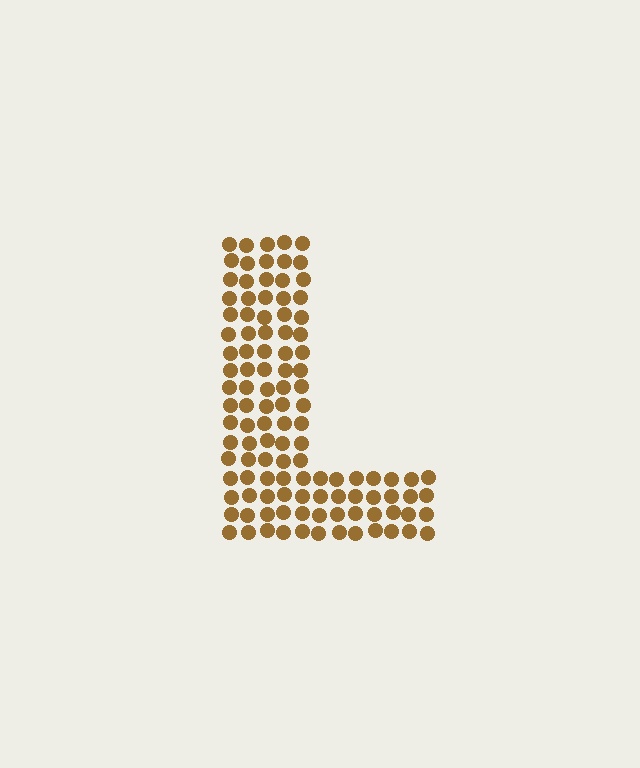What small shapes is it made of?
It is made of small circles.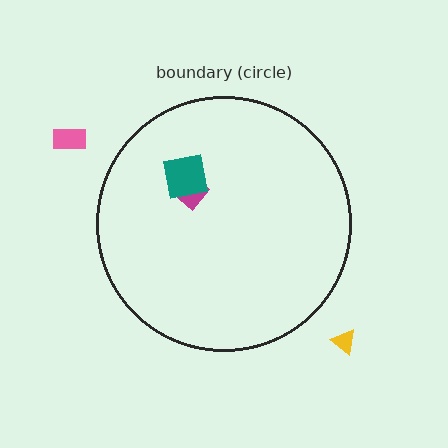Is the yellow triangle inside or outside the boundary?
Outside.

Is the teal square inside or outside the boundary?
Inside.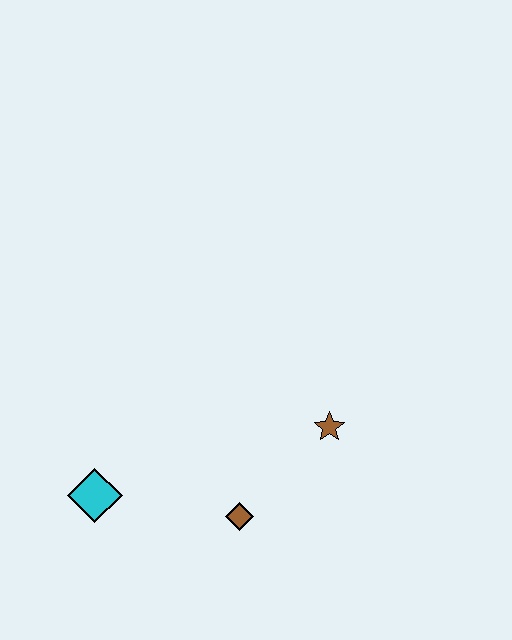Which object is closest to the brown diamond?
The brown star is closest to the brown diamond.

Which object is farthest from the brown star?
The cyan diamond is farthest from the brown star.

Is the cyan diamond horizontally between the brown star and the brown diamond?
No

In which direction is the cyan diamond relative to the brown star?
The cyan diamond is to the left of the brown star.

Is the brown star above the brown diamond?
Yes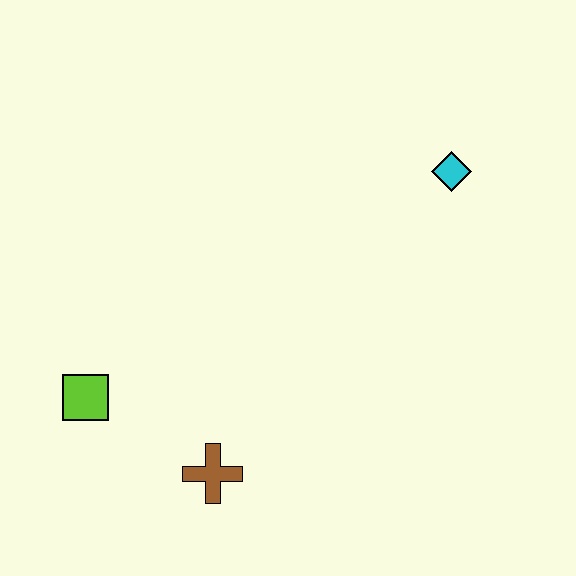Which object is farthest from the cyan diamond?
The lime square is farthest from the cyan diamond.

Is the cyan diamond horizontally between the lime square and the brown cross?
No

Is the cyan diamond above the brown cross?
Yes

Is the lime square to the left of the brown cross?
Yes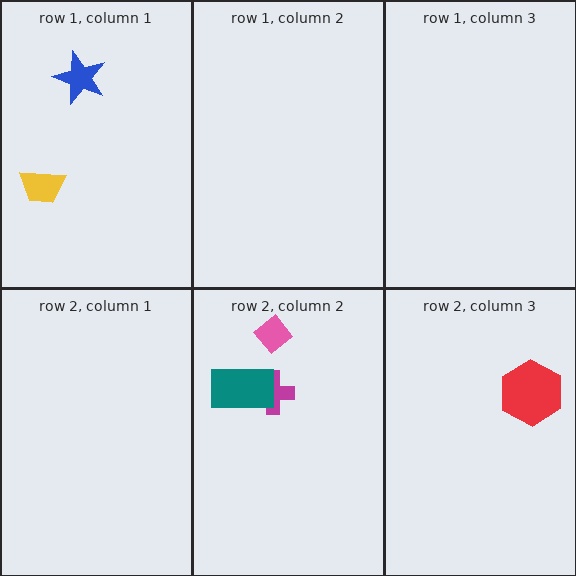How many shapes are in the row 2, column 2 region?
3.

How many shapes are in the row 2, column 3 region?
1.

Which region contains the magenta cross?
The row 2, column 2 region.